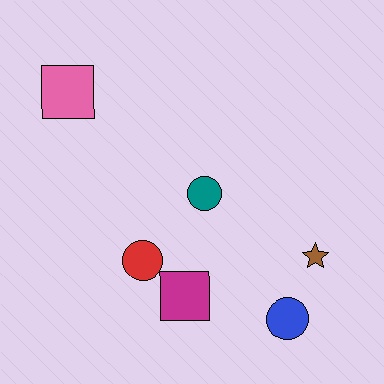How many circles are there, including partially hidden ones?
There are 3 circles.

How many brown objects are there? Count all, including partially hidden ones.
There is 1 brown object.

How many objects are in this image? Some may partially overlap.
There are 6 objects.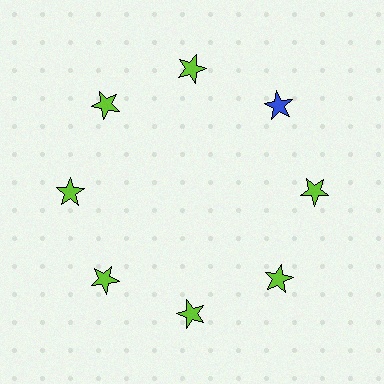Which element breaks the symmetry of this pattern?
The blue star at roughly the 2 o'clock position breaks the symmetry. All other shapes are lime stars.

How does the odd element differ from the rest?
It has a different color: blue instead of lime.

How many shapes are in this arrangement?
There are 8 shapes arranged in a ring pattern.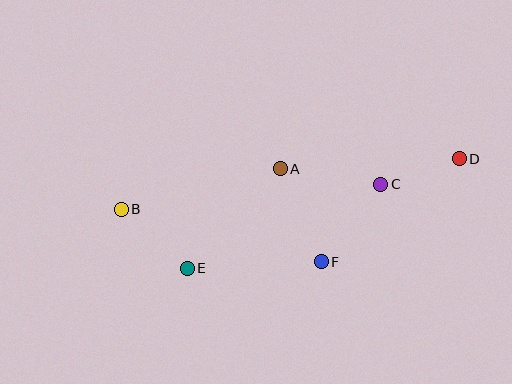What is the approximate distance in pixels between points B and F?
The distance between B and F is approximately 207 pixels.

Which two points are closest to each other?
Points C and D are closest to each other.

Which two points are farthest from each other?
Points B and D are farthest from each other.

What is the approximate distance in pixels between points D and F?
The distance between D and F is approximately 172 pixels.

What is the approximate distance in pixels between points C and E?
The distance between C and E is approximately 211 pixels.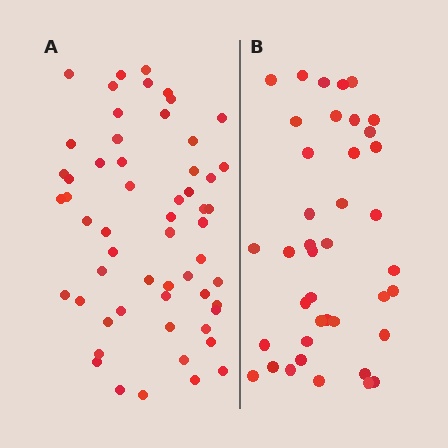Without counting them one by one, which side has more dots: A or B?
Region A (the left region) has more dots.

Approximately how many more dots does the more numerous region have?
Region A has approximately 15 more dots than region B.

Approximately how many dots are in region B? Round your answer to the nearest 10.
About 40 dots.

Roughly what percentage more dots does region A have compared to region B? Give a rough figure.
About 40% more.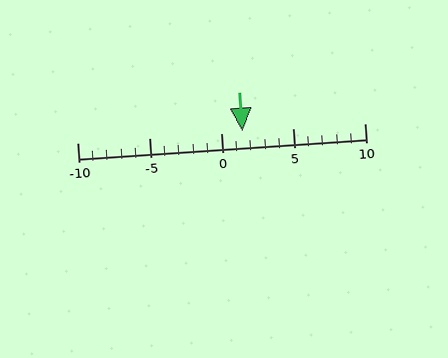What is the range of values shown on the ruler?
The ruler shows values from -10 to 10.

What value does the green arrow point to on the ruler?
The green arrow points to approximately 2.